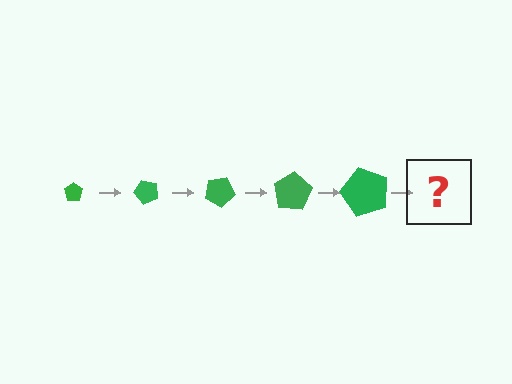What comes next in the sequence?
The next element should be a pentagon, larger than the previous one and rotated 250 degrees from the start.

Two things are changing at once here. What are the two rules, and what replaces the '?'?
The two rules are that the pentagon grows larger each step and it rotates 50 degrees each step. The '?' should be a pentagon, larger than the previous one and rotated 250 degrees from the start.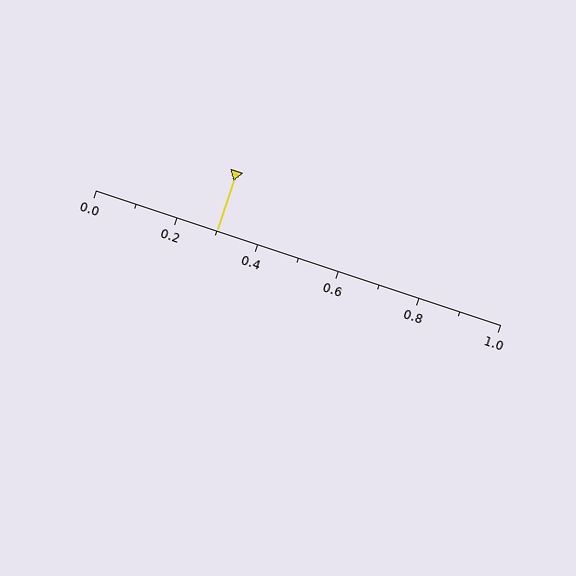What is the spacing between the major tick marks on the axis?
The major ticks are spaced 0.2 apart.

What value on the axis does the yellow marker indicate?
The marker indicates approximately 0.3.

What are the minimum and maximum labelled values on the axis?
The axis runs from 0.0 to 1.0.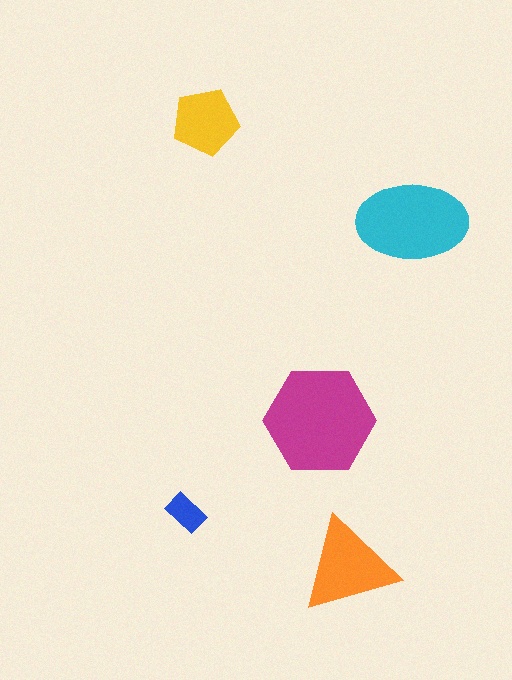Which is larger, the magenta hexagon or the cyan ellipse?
The magenta hexagon.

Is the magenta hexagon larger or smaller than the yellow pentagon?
Larger.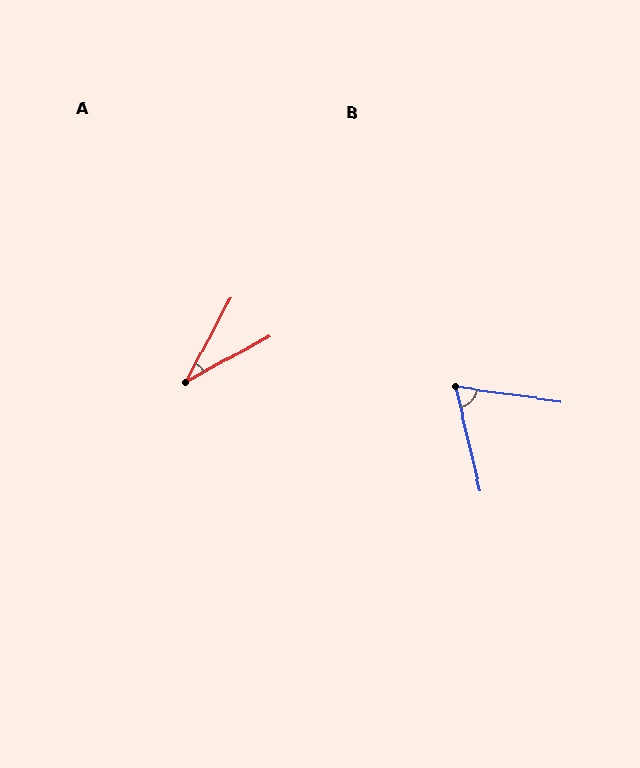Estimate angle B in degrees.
Approximately 68 degrees.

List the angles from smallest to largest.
A (33°), B (68°).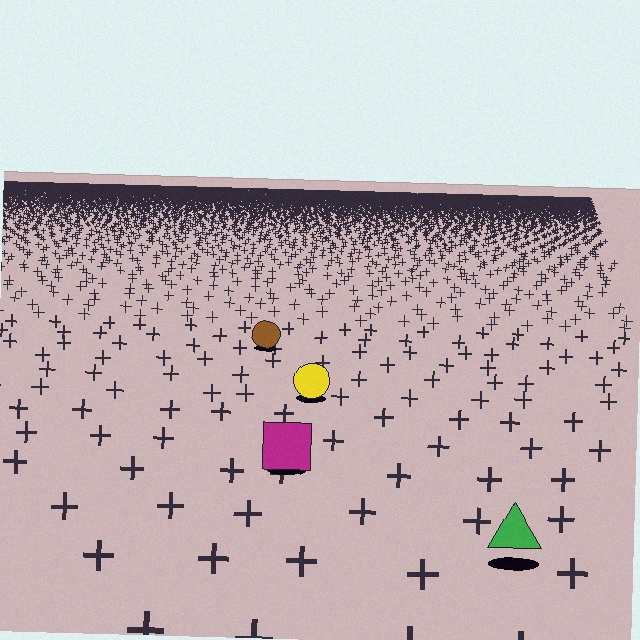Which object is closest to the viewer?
The green triangle is closest. The texture marks near it are larger and more spread out.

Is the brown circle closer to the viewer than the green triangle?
No. The green triangle is closer — you can tell from the texture gradient: the ground texture is coarser near it.